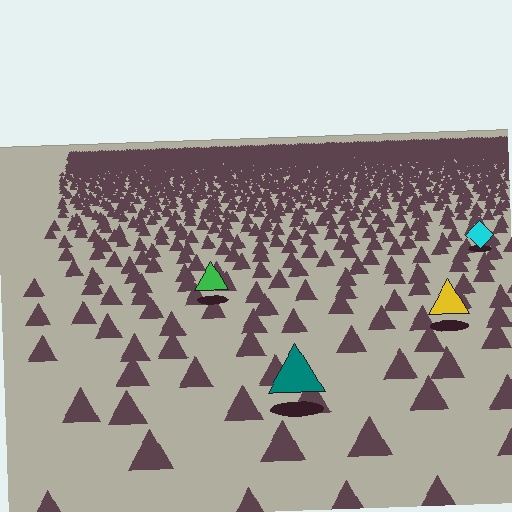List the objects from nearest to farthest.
From nearest to farthest: the teal triangle, the yellow triangle, the green triangle, the cyan diamond.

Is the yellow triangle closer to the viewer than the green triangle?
Yes. The yellow triangle is closer — you can tell from the texture gradient: the ground texture is coarser near it.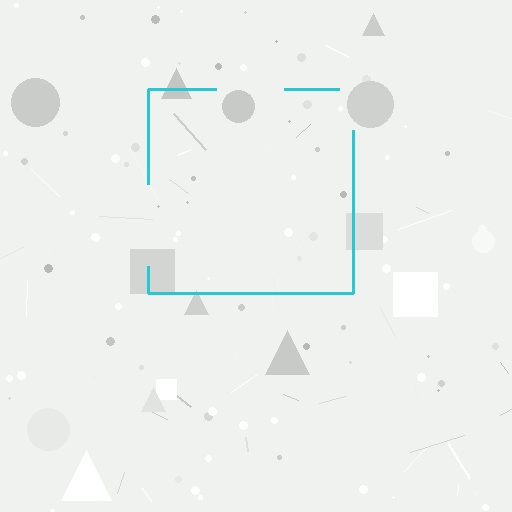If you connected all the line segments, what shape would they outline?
They would outline a square.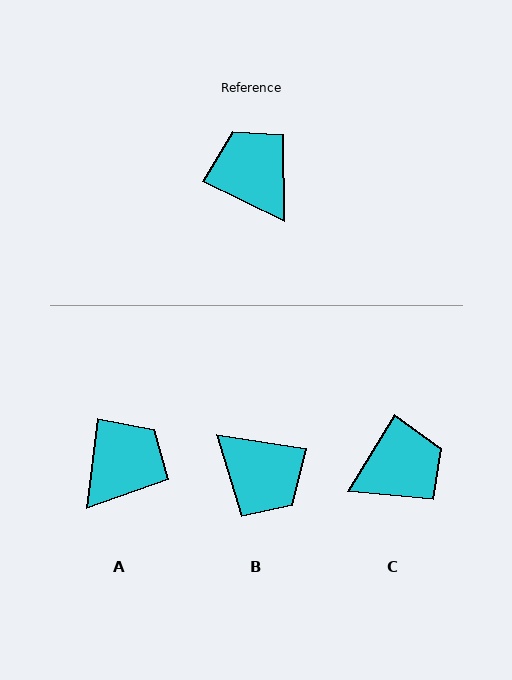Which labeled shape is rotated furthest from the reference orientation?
B, about 163 degrees away.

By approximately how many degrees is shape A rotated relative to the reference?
Approximately 71 degrees clockwise.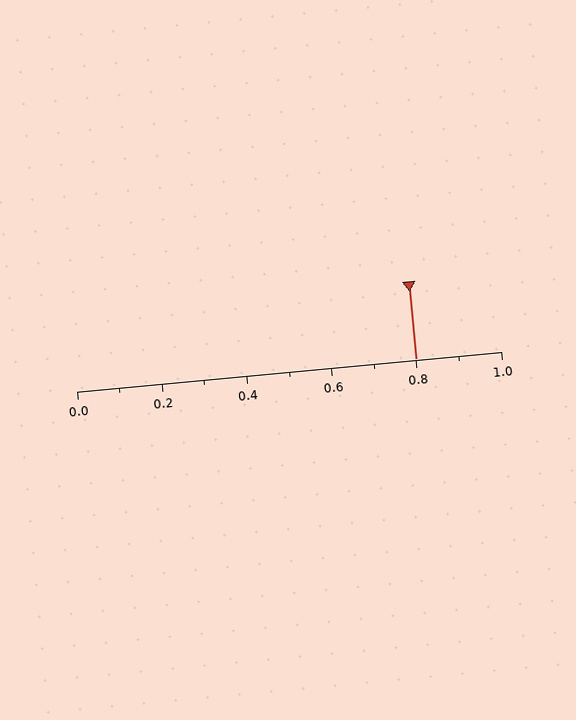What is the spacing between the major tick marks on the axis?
The major ticks are spaced 0.2 apart.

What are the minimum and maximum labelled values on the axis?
The axis runs from 0.0 to 1.0.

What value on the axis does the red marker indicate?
The marker indicates approximately 0.8.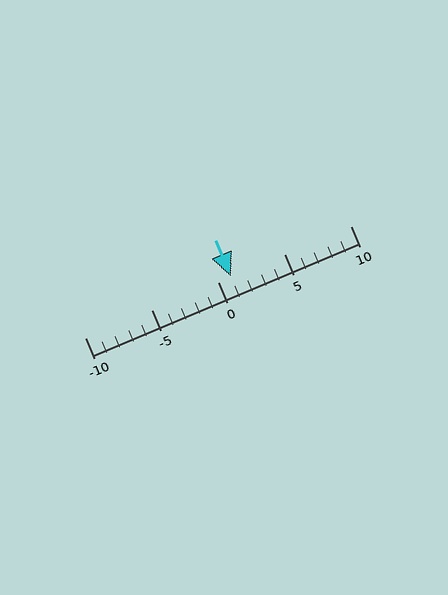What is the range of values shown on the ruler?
The ruler shows values from -10 to 10.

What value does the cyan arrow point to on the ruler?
The cyan arrow points to approximately 1.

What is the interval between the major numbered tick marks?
The major tick marks are spaced 5 units apart.